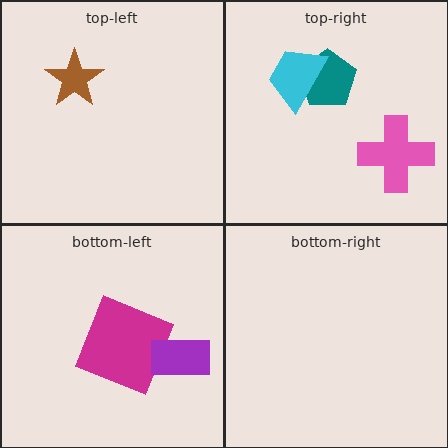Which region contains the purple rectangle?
The bottom-left region.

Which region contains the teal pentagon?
The top-right region.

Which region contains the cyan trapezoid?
The top-right region.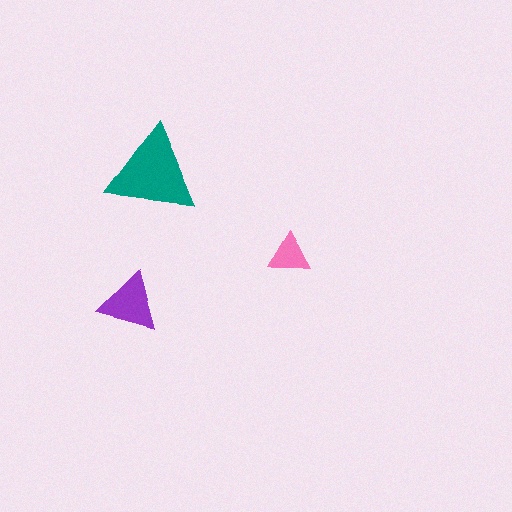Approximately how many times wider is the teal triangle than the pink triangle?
About 2 times wider.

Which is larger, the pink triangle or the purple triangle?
The purple one.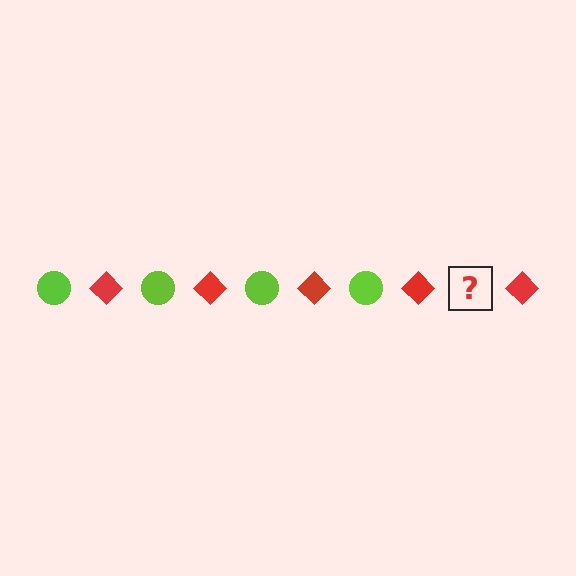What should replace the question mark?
The question mark should be replaced with a lime circle.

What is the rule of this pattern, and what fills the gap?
The rule is that the pattern alternates between lime circle and red diamond. The gap should be filled with a lime circle.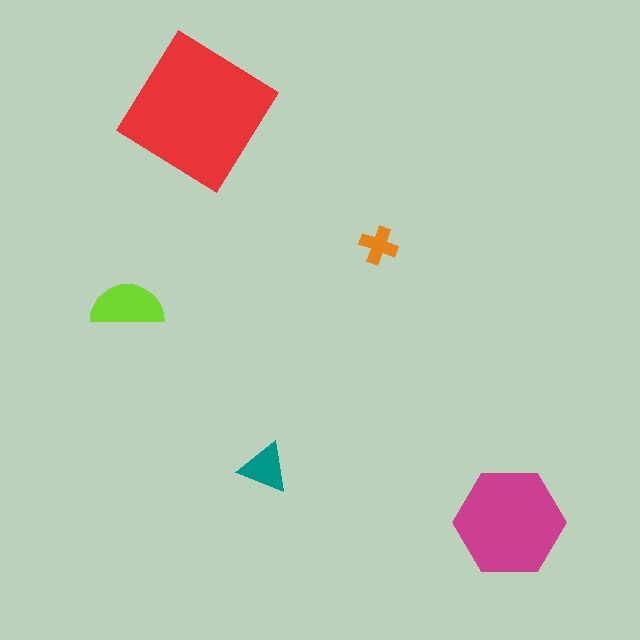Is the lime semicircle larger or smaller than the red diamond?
Smaller.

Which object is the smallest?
The orange cross.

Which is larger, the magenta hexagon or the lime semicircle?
The magenta hexagon.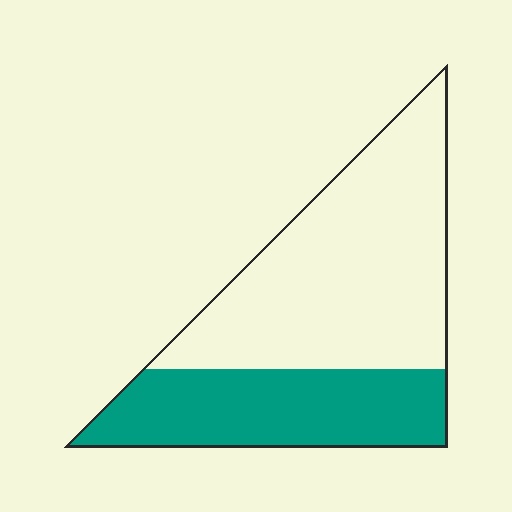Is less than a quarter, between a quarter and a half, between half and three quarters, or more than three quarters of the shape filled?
Between a quarter and a half.